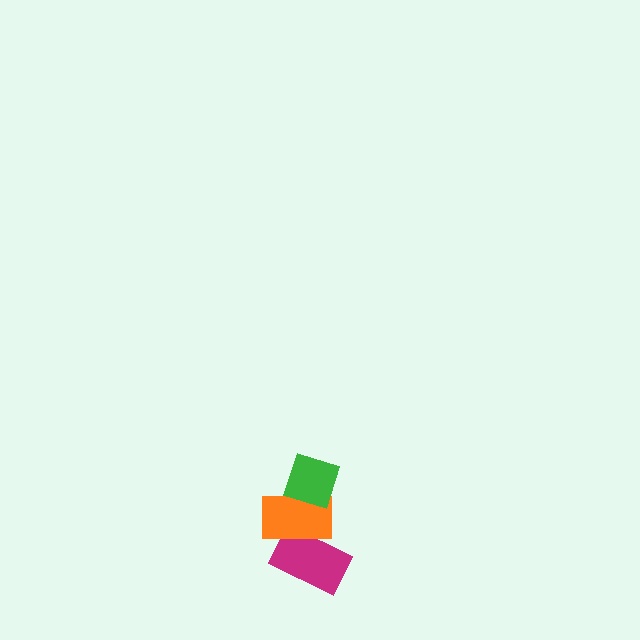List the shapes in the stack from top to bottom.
From top to bottom: the green diamond, the orange rectangle, the magenta rectangle.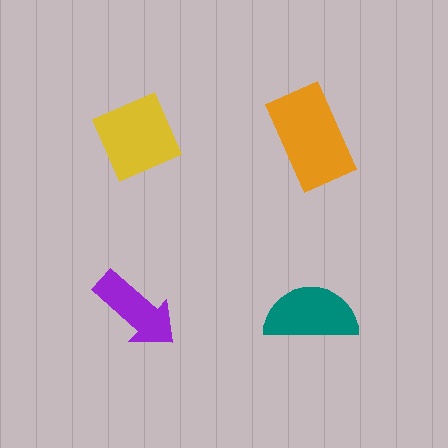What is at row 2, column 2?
A teal semicircle.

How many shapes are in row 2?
2 shapes.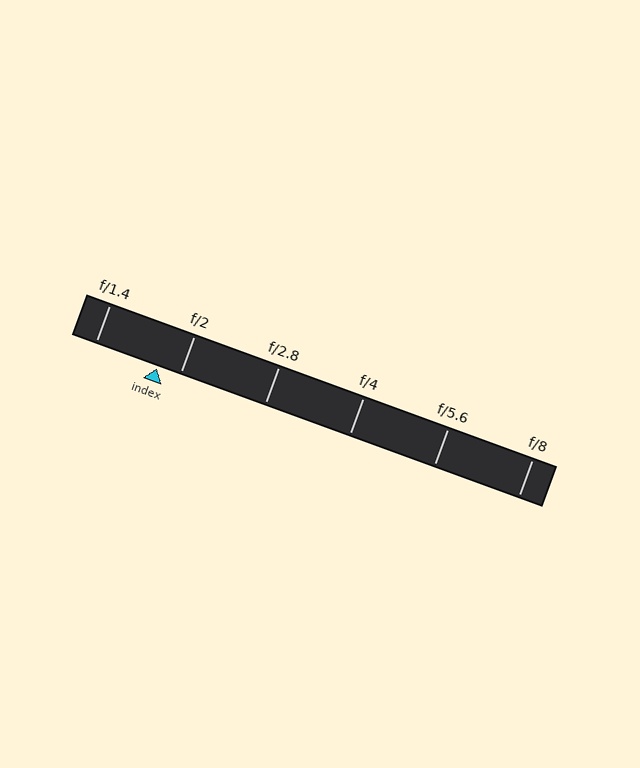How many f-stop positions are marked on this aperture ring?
There are 6 f-stop positions marked.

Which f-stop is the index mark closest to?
The index mark is closest to f/2.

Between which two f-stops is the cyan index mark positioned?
The index mark is between f/1.4 and f/2.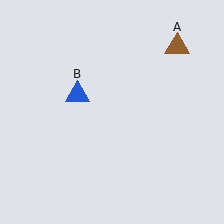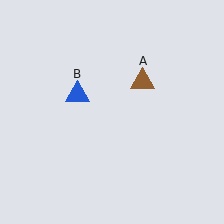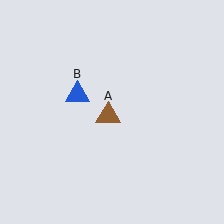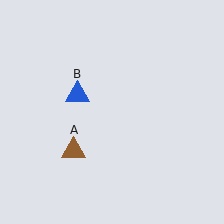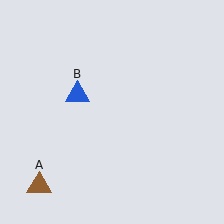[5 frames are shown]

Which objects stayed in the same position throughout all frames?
Blue triangle (object B) remained stationary.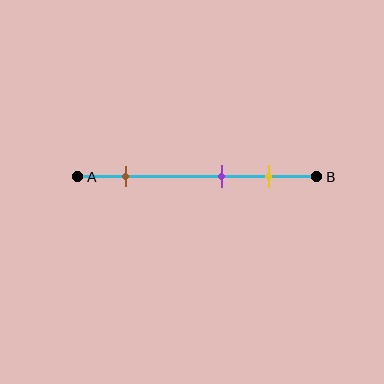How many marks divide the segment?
There are 3 marks dividing the segment.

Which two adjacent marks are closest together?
The purple and yellow marks are the closest adjacent pair.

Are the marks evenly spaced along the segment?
No, the marks are not evenly spaced.